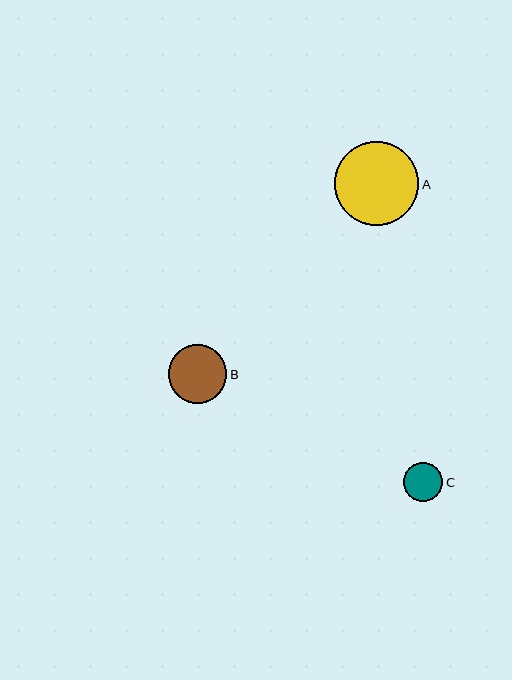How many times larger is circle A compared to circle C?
Circle A is approximately 2.2 times the size of circle C.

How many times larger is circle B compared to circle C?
Circle B is approximately 1.5 times the size of circle C.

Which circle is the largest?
Circle A is the largest with a size of approximately 84 pixels.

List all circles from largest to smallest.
From largest to smallest: A, B, C.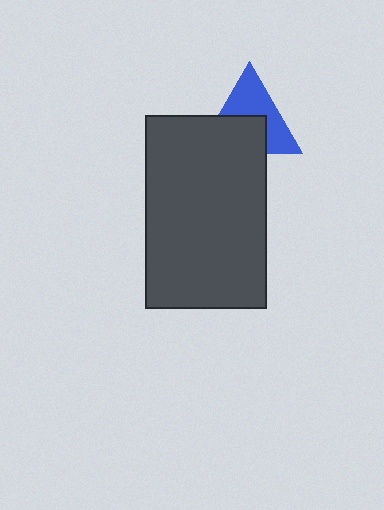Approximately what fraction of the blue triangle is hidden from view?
Roughly 46% of the blue triangle is hidden behind the dark gray rectangle.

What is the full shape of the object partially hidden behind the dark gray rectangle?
The partially hidden object is a blue triangle.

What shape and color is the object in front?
The object in front is a dark gray rectangle.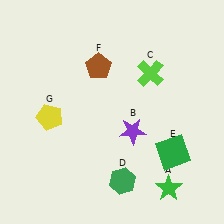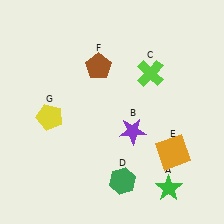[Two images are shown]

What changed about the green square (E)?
In Image 1, E is green. In Image 2, it changed to orange.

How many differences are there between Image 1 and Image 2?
There is 1 difference between the two images.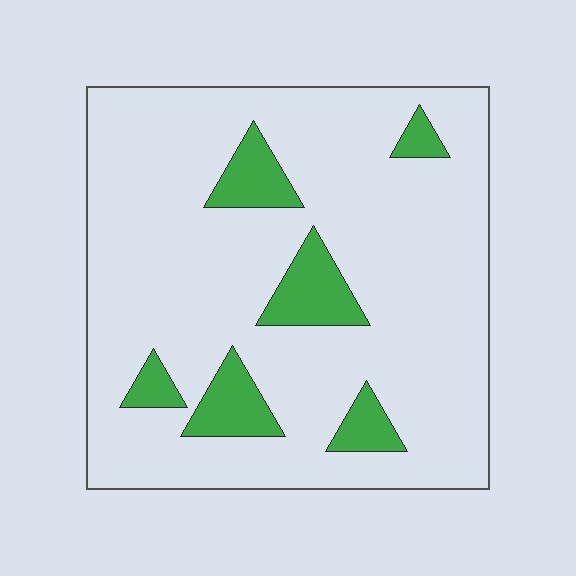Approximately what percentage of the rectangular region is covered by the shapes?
Approximately 15%.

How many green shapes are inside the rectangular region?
6.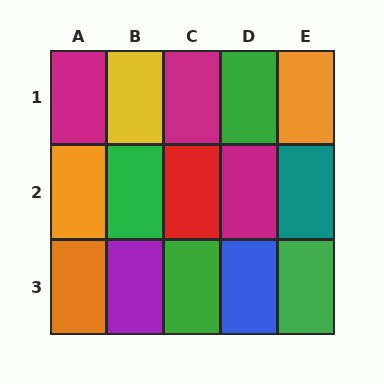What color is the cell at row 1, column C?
Magenta.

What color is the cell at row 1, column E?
Orange.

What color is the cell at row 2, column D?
Magenta.